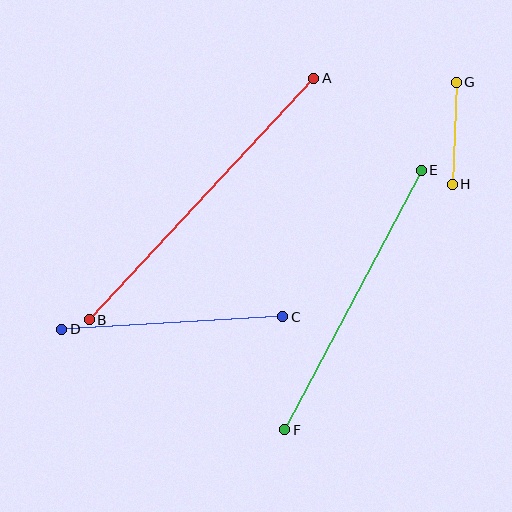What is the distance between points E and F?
The distance is approximately 293 pixels.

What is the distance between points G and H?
The distance is approximately 102 pixels.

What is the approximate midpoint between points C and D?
The midpoint is at approximately (172, 323) pixels.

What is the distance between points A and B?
The distance is approximately 330 pixels.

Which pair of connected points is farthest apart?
Points A and B are farthest apart.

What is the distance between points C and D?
The distance is approximately 221 pixels.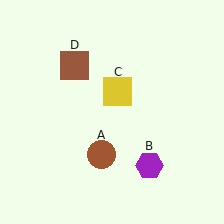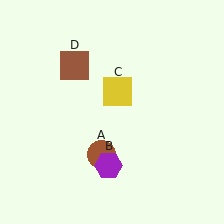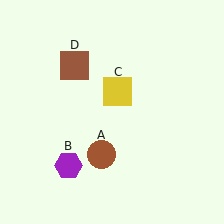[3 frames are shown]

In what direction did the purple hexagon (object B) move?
The purple hexagon (object B) moved left.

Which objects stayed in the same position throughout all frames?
Brown circle (object A) and yellow square (object C) and brown square (object D) remained stationary.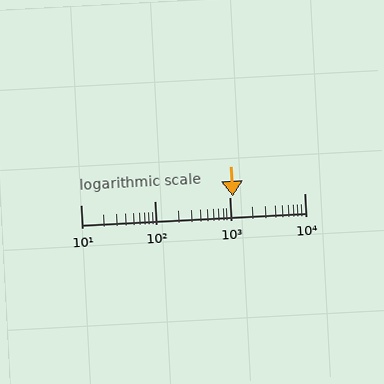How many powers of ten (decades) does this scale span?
The scale spans 3 decades, from 10 to 10000.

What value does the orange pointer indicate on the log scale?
The pointer indicates approximately 1100.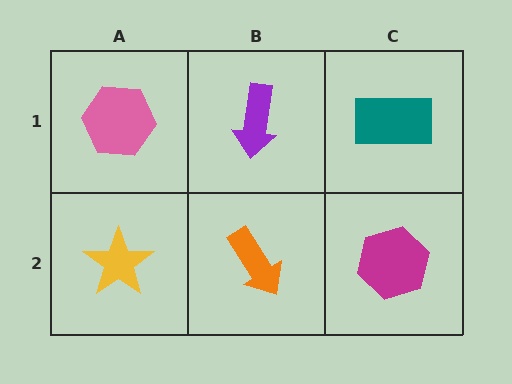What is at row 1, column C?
A teal rectangle.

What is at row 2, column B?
An orange arrow.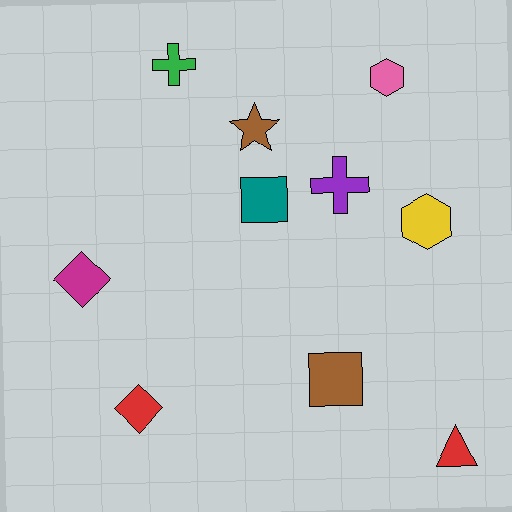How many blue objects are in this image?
There are no blue objects.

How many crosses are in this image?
There are 2 crosses.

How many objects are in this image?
There are 10 objects.